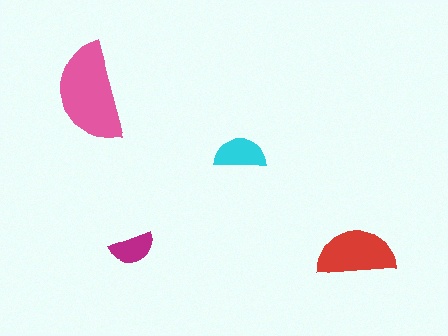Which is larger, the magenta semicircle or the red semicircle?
The red one.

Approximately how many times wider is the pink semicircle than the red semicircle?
About 1.5 times wider.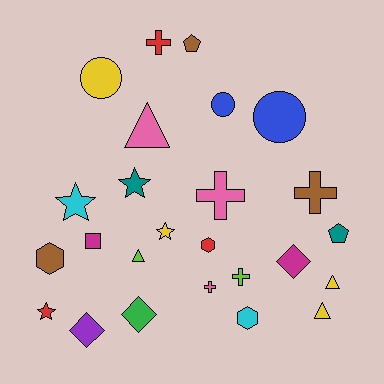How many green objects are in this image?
There is 1 green object.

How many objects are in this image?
There are 25 objects.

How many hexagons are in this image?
There are 3 hexagons.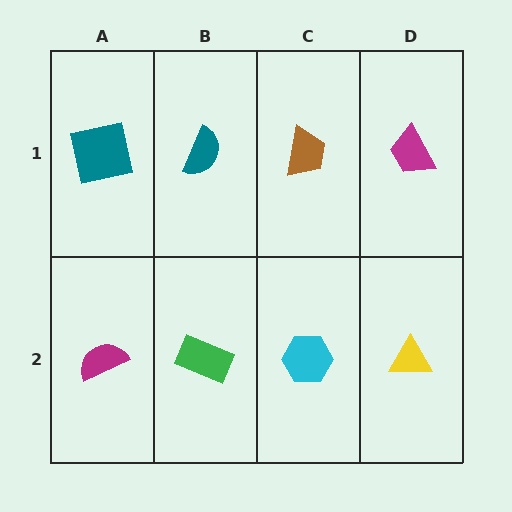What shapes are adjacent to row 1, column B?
A green rectangle (row 2, column B), a teal square (row 1, column A), a brown trapezoid (row 1, column C).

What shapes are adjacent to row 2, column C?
A brown trapezoid (row 1, column C), a green rectangle (row 2, column B), a yellow triangle (row 2, column D).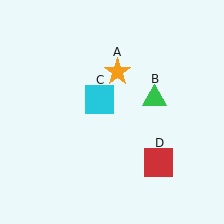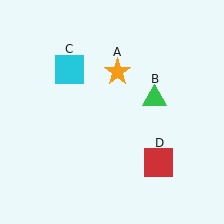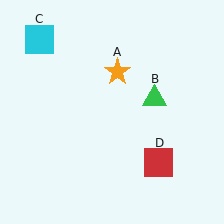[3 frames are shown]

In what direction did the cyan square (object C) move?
The cyan square (object C) moved up and to the left.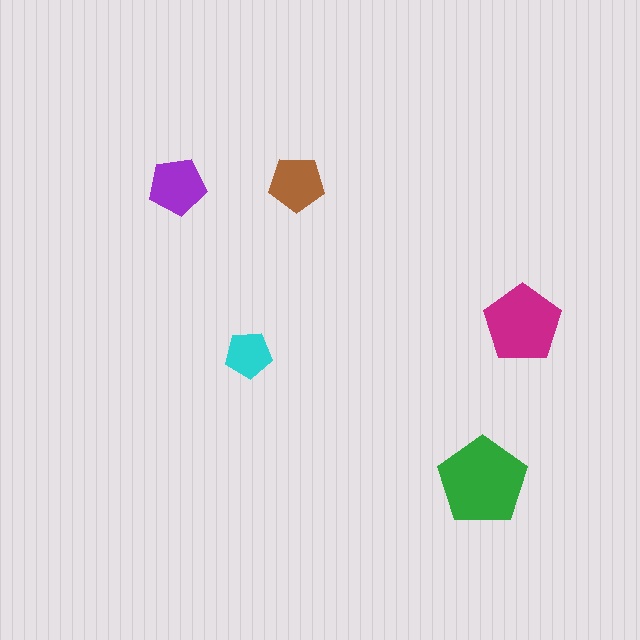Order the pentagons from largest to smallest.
the green one, the magenta one, the purple one, the brown one, the cyan one.